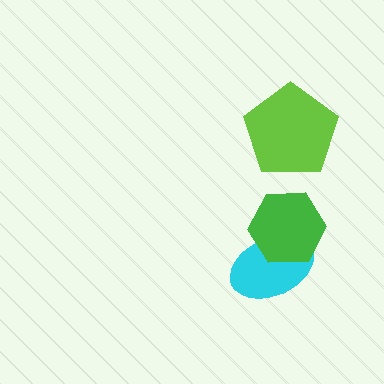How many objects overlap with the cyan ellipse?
1 object overlaps with the cyan ellipse.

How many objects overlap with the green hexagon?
1 object overlaps with the green hexagon.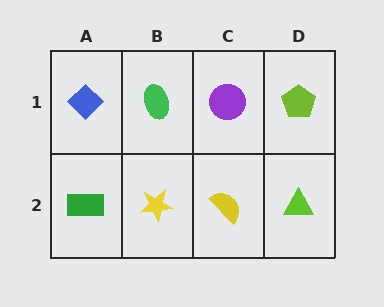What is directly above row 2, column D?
A lime pentagon.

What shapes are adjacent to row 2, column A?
A blue diamond (row 1, column A), a yellow star (row 2, column B).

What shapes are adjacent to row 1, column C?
A yellow semicircle (row 2, column C), a green ellipse (row 1, column B), a lime pentagon (row 1, column D).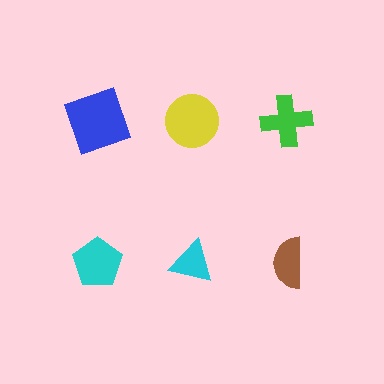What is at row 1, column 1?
A blue square.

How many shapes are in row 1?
3 shapes.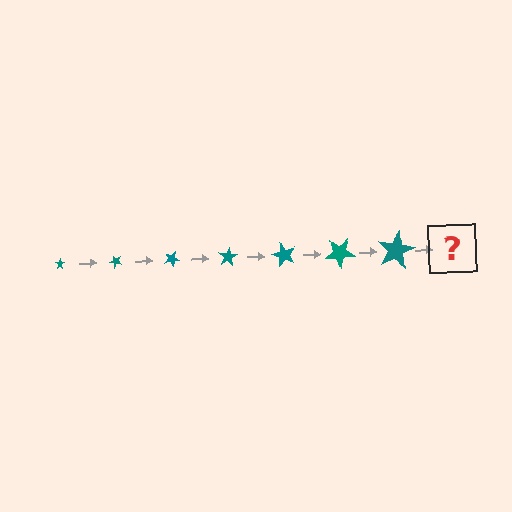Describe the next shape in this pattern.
It should be a star, larger than the previous one and rotated 350 degrees from the start.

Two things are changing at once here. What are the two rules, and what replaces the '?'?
The two rules are that the star grows larger each step and it rotates 50 degrees each step. The '?' should be a star, larger than the previous one and rotated 350 degrees from the start.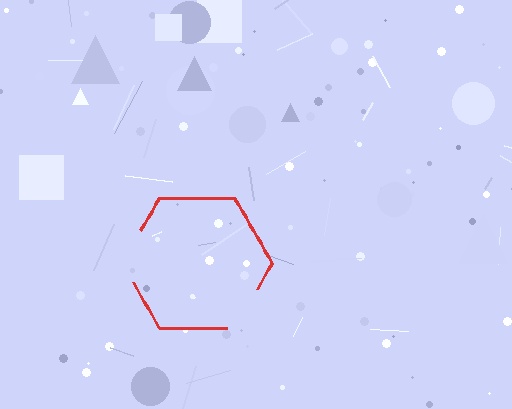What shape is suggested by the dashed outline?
The dashed outline suggests a hexagon.